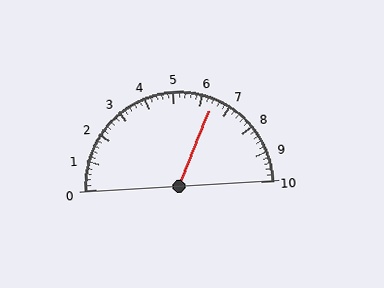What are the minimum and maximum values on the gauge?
The gauge ranges from 0 to 10.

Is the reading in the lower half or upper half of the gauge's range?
The reading is in the upper half of the range (0 to 10).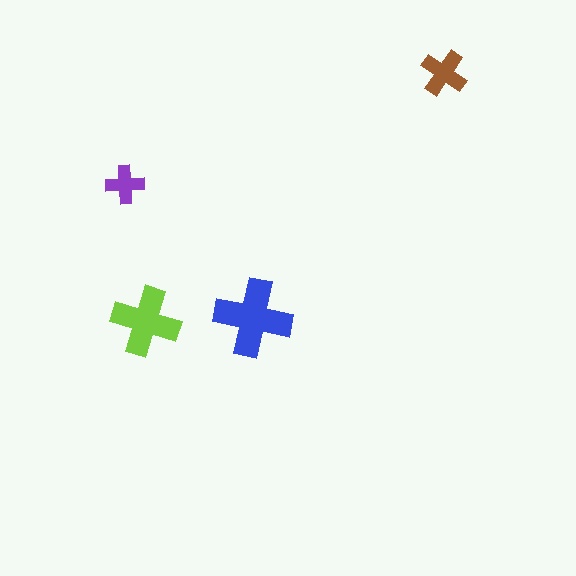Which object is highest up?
The brown cross is topmost.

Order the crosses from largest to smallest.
the blue one, the lime one, the brown one, the purple one.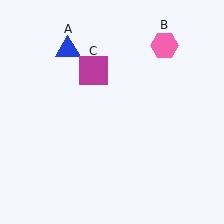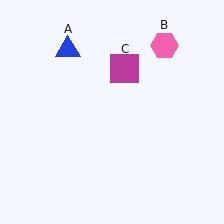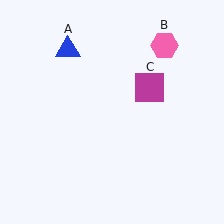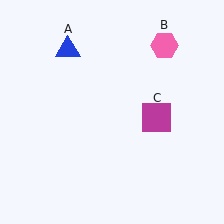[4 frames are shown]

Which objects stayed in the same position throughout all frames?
Blue triangle (object A) and pink hexagon (object B) remained stationary.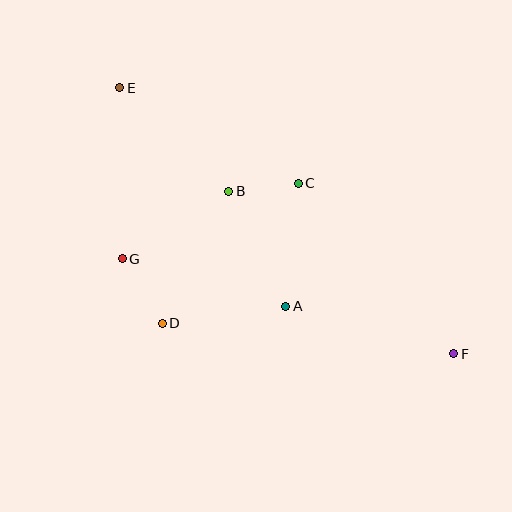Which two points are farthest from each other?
Points E and F are farthest from each other.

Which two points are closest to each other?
Points B and C are closest to each other.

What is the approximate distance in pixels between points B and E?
The distance between B and E is approximately 150 pixels.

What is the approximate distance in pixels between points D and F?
The distance between D and F is approximately 293 pixels.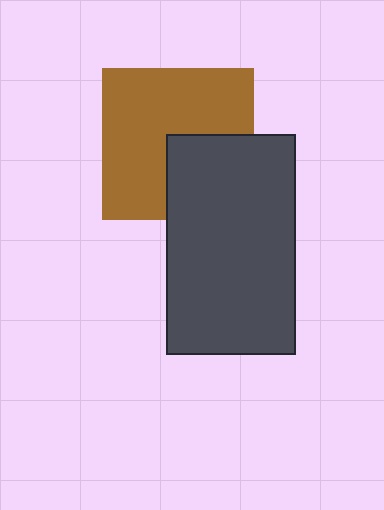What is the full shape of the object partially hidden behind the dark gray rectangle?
The partially hidden object is a brown square.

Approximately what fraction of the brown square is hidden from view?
Roughly 33% of the brown square is hidden behind the dark gray rectangle.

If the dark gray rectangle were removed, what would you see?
You would see the complete brown square.